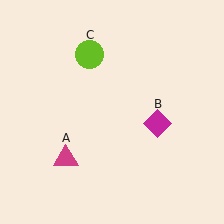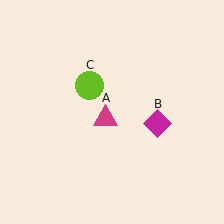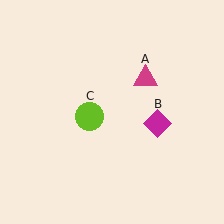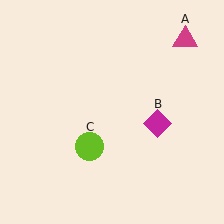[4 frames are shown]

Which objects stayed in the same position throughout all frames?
Magenta diamond (object B) remained stationary.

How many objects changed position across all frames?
2 objects changed position: magenta triangle (object A), lime circle (object C).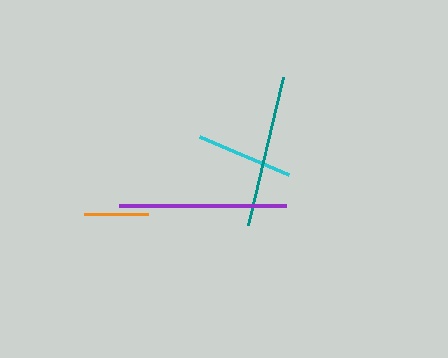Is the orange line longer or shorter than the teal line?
The teal line is longer than the orange line.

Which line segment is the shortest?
The orange line is the shortest at approximately 64 pixels.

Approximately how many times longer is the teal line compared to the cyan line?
The teal line is approximately 1.6 times the length of the cyan line.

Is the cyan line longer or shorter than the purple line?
The purple line is longer than the cyan line.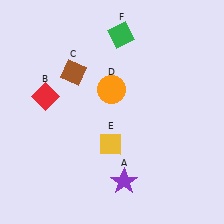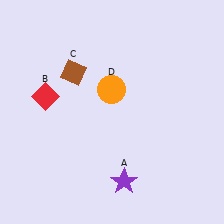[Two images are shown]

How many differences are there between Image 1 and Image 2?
There are 2 differences between the two images.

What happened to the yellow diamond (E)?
The yellow diamond (E) was removed in Image 2. It was in the bottom-left area of Image 1.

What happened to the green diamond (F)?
The green diamond (F) was removed in Image 2. It was in the top-right area of Image 1.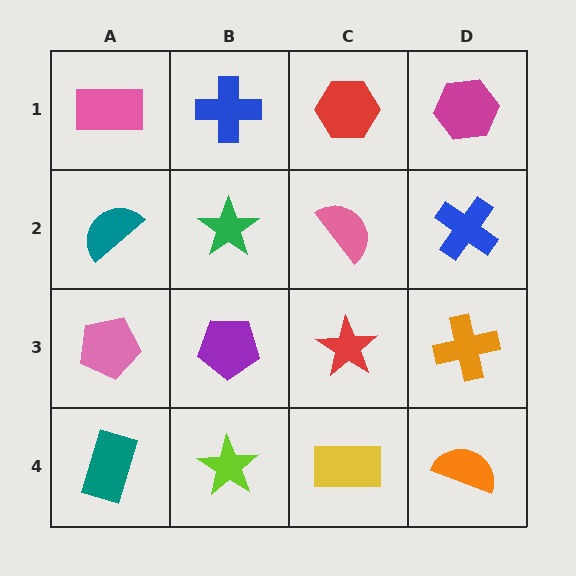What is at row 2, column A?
A teal semicircle.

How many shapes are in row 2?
4 shapes.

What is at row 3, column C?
A red star.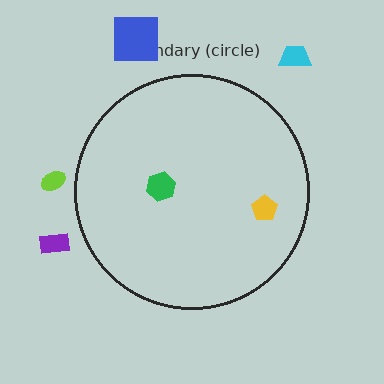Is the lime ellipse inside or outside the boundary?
Outside.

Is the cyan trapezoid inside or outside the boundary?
Outside.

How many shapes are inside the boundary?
2 inside, 4 outside.